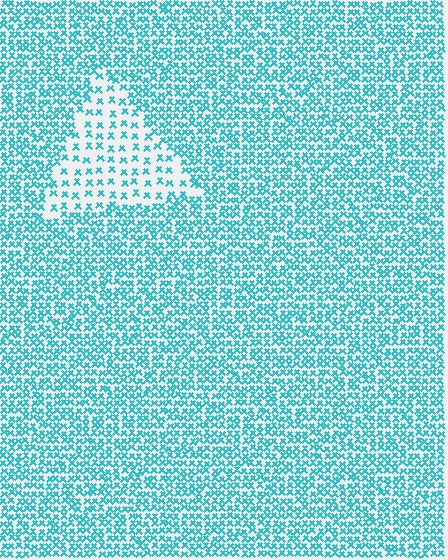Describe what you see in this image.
The image contains small cyan elements arranged at two different densities. A triangle-shaped region is visible where the elements are less densely packed than the surrounding area.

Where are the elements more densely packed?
The elements are more densely packed outside the triangle boundary.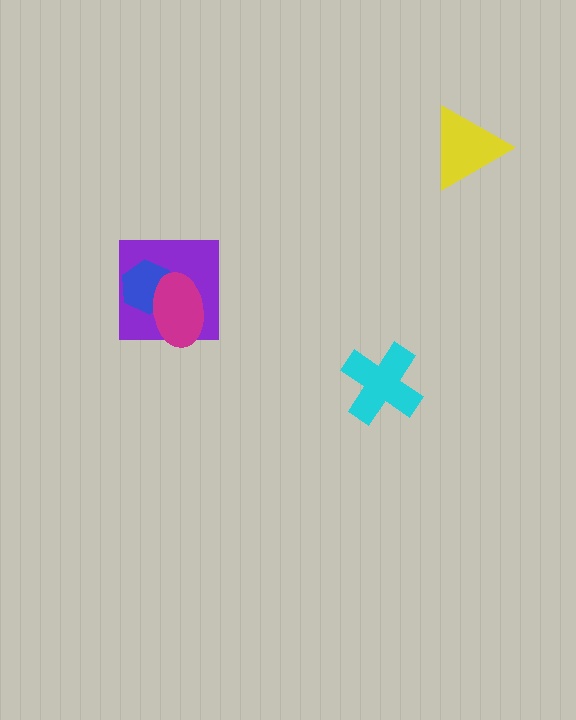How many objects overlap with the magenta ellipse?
2 objects overlap with the magenta ellipse.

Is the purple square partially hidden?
Yes, it is partially covered by another shape.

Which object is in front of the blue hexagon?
The magenta ellipse is in front of the blue hexagon.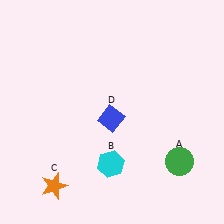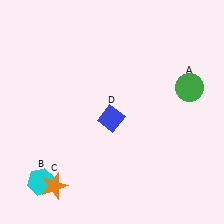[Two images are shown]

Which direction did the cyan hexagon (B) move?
The cyan hexagon (B) moved left.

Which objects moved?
The objects that moved are: the green circle (A), the cyan hexagon (B).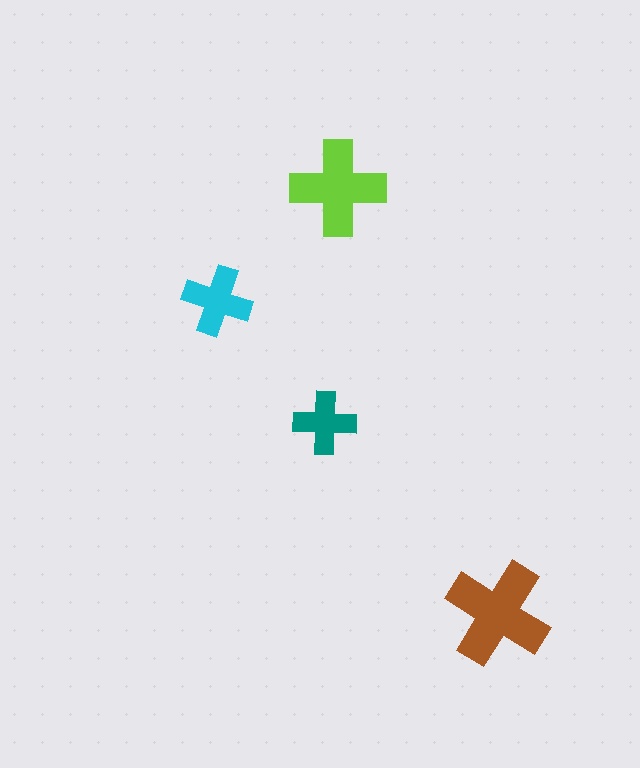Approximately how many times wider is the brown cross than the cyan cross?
About 1.5 times wider.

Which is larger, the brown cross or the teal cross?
The brown one.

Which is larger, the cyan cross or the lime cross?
The lime one.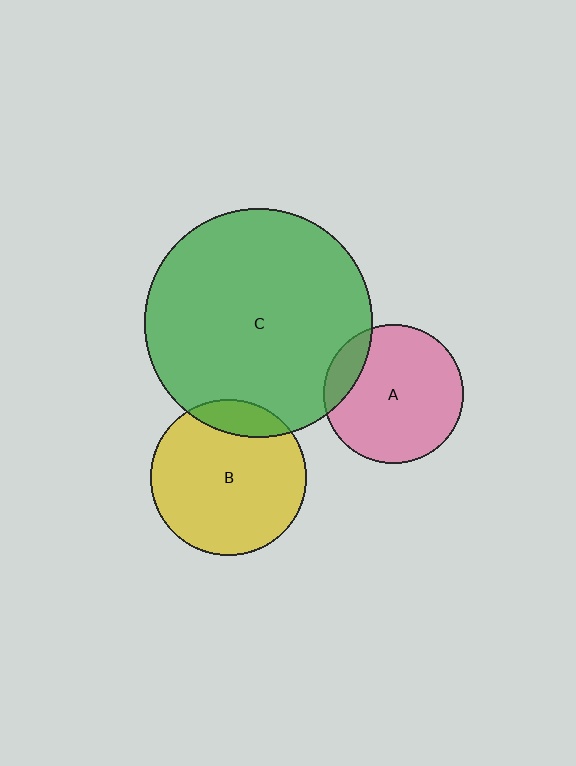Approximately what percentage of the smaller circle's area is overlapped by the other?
Approximately 15%.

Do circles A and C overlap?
Yes.